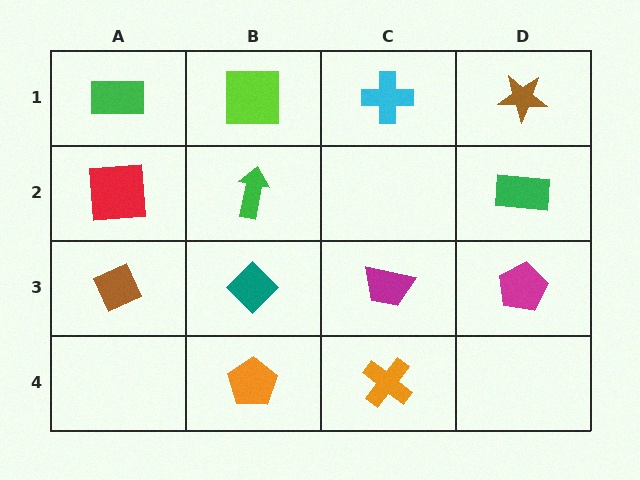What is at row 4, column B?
An orange pentagon.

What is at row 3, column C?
A magenta trapezoid.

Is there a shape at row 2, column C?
No, that cell is empty.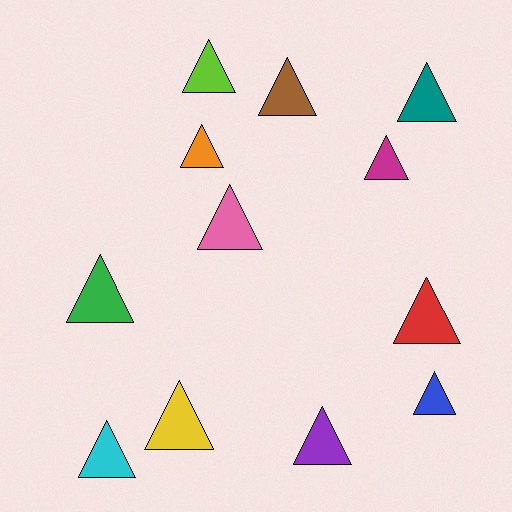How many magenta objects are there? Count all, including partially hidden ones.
There is 1 magenta object.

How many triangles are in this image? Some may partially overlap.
There are 12 triangles.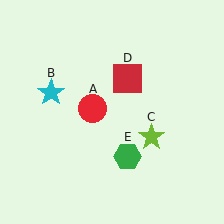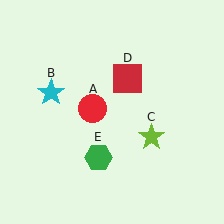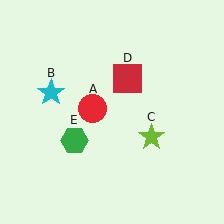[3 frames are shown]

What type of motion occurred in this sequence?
The green hexagon (object E) rotated clockwise around the center of the scene.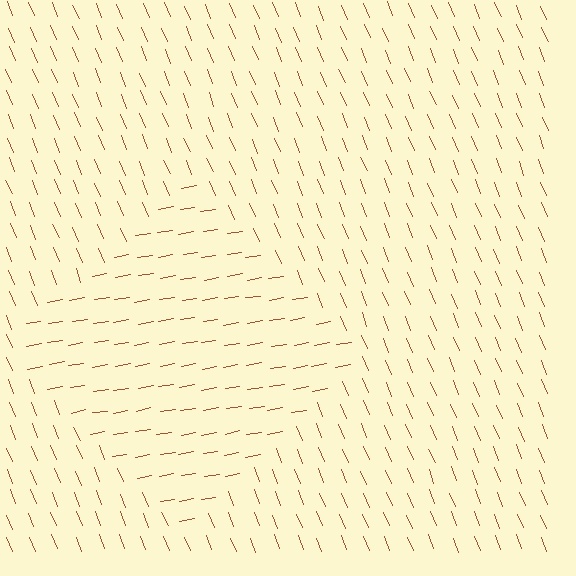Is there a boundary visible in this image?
Yes, there is a texture boundary formed by a change in line orientation.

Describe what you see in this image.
The image is filled with small brown line segments. A diamond region in the image has lines oriented differently from the surrounding lines, creating a visible texture boundary.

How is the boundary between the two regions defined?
The boundary is defined purely by a change in line orientation (approximately 78 degrees difference). All lines are the same color and thickness.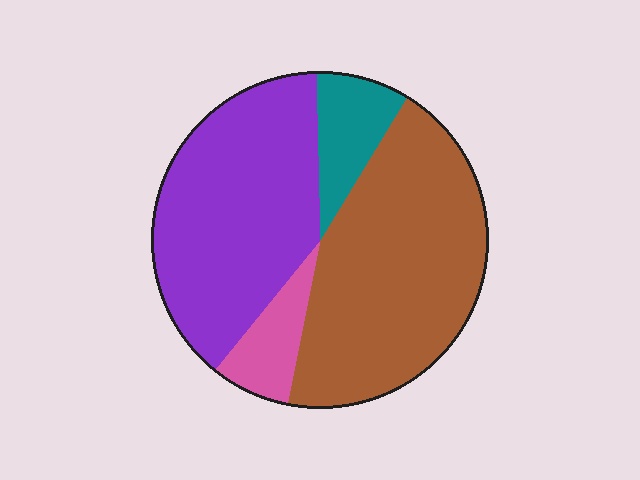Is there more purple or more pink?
Purple.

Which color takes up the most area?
Brown, at roughly 45%.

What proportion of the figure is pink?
Pink covers about 10% of the figure.